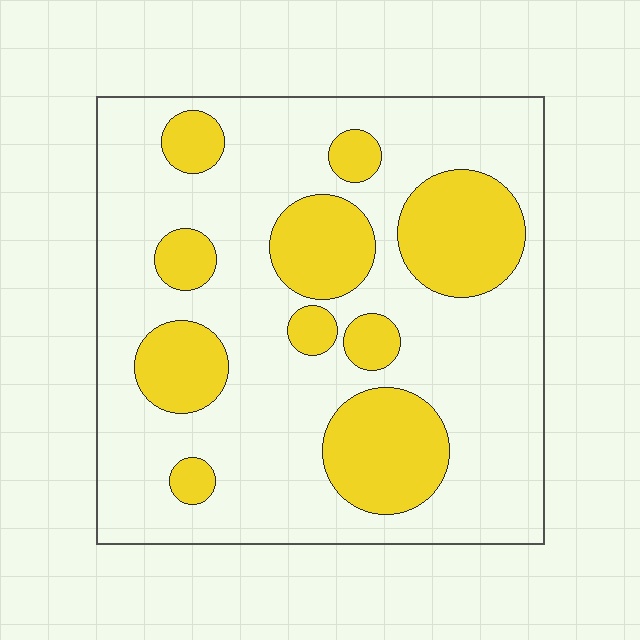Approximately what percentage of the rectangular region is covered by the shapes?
Approximately 30%.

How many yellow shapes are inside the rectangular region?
10.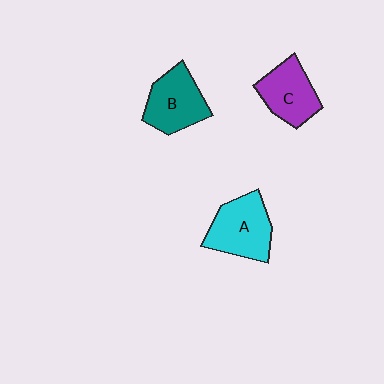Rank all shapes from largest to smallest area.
From largest to smallest: A (cyan), B (teal), C (purple).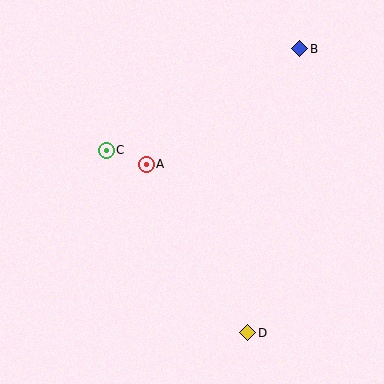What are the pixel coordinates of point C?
Point C is at (106, 150).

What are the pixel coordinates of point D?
Point D is at (248, 333).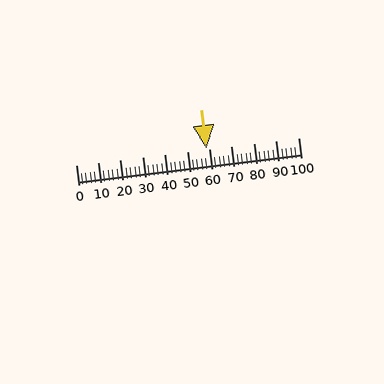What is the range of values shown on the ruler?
The ruler shows values from 0 to 100.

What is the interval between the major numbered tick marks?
The major tick marks are spaced 10 units apart.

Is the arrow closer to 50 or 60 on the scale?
The arrow is closer to 60.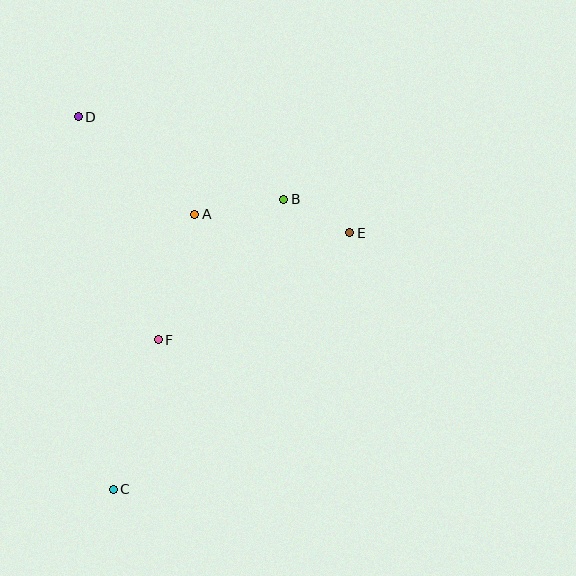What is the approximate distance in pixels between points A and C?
The distance between A and C is approximately 287 pixels.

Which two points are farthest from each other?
Points C and D are farthest from each other.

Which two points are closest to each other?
Points B and E are closest to each other.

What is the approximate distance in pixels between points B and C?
The distance between B and C is approximately 337 pixels.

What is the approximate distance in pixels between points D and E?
The distance between D and E is approximately 295 pixels.